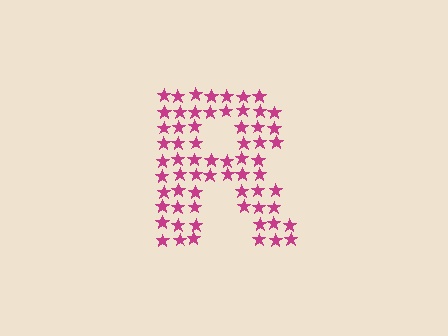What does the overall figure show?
The overall figure shows the letter R.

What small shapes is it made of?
It is made of small stars.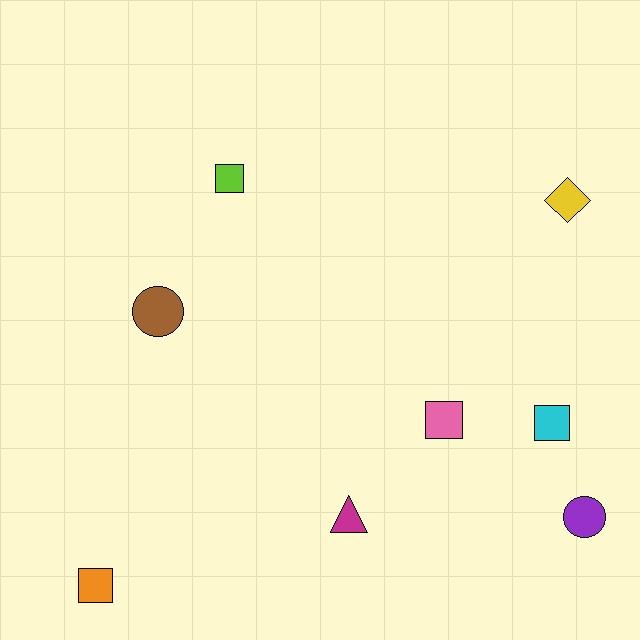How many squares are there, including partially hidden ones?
There are 4 squares.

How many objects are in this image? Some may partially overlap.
There are 8 objects.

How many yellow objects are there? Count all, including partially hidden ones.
There is 1 yellow object.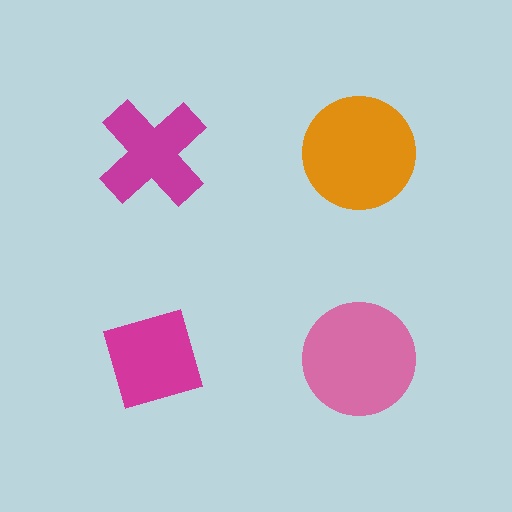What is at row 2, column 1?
A magenta diamond.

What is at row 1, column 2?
An orange circle.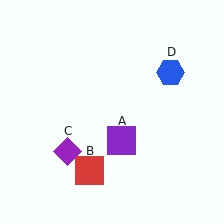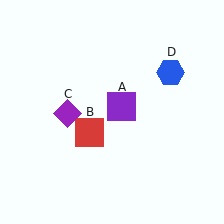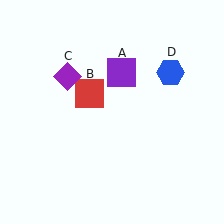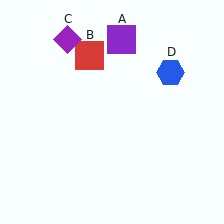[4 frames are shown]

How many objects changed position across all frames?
3 objects changed position: purple square (object A), red square (object B), purple diamond (object C).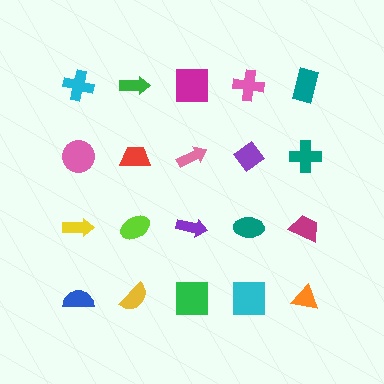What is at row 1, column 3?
A magenta square.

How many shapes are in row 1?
5 shapes.